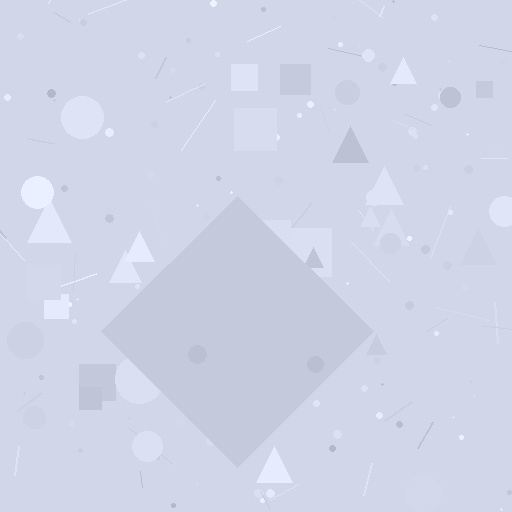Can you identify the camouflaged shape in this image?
The camouflaged shape is a diamond.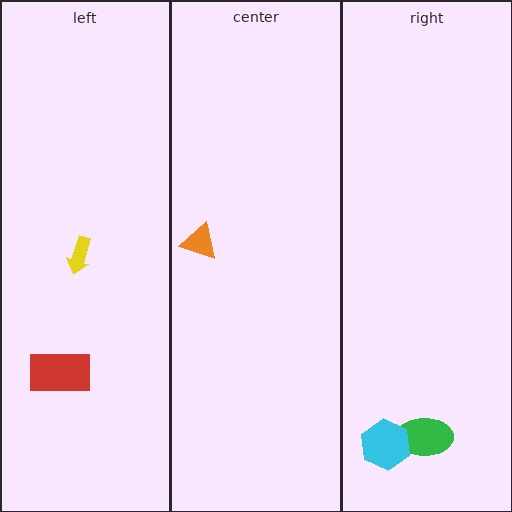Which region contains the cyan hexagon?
The right region.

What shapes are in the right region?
The green ellipse, the cyan hexagon.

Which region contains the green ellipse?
The right region.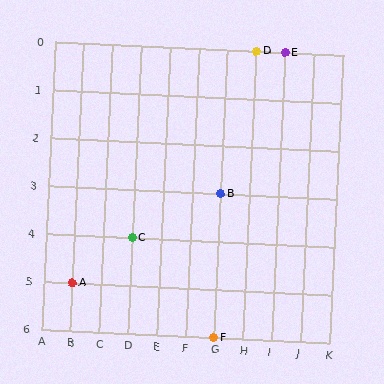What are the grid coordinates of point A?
Point A is at grid coordinates (B, 5).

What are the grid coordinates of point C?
Point C is at grid coordinates (D, 4).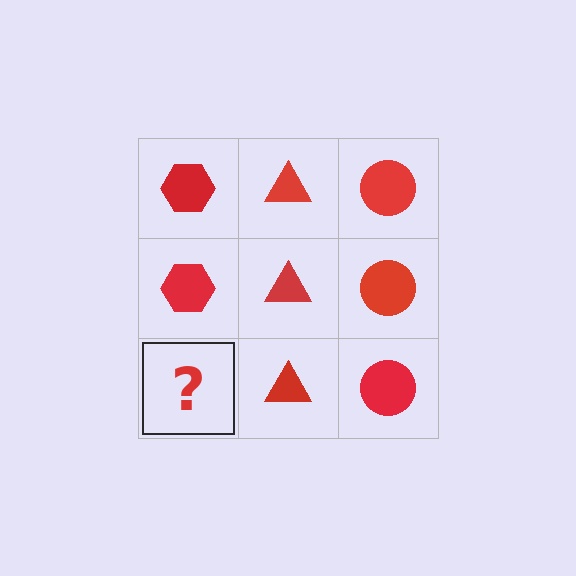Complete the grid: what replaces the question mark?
The question mark should be replaced with a red hexagon.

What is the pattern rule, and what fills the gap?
The rule is that each column has a consistent shape. The gap should be filled with a red hexagon.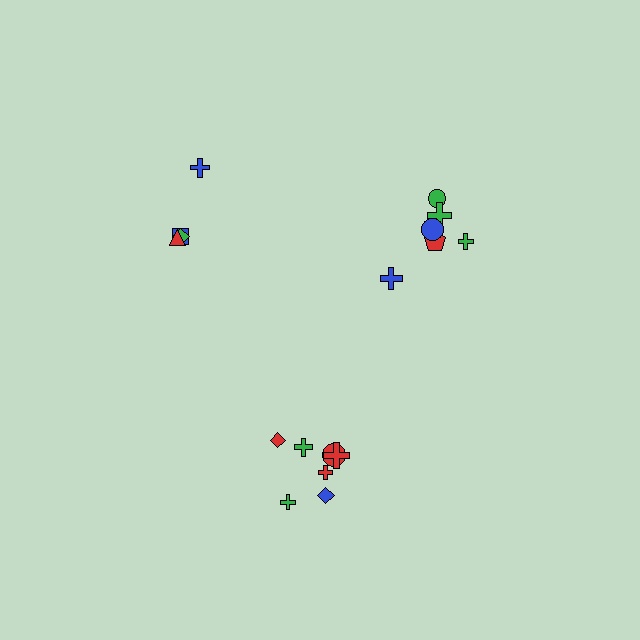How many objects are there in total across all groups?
There are 17 objects.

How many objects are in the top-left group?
There are 4 objects.